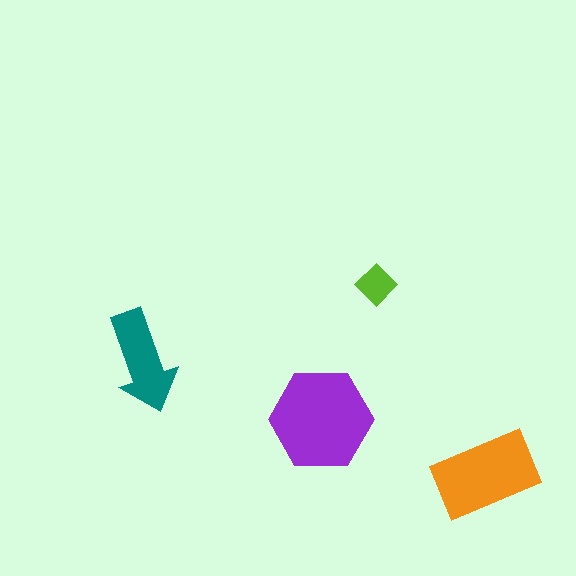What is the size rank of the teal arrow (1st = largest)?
3rd.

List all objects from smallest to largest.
The lime diamond, the teal arrow, the orange rectangle, the purple hexagon.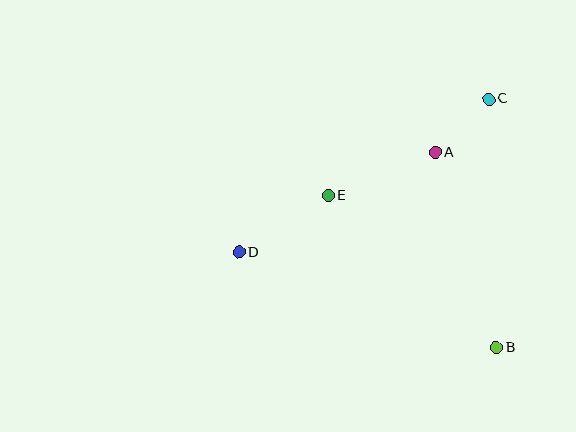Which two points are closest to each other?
Points A and C are closest to each other.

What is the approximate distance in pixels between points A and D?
The distance between A and D is approximately 220 pixels.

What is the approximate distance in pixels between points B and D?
The distance between B and D is approximately 275 pixels.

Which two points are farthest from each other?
Points C and D are farthest from each other.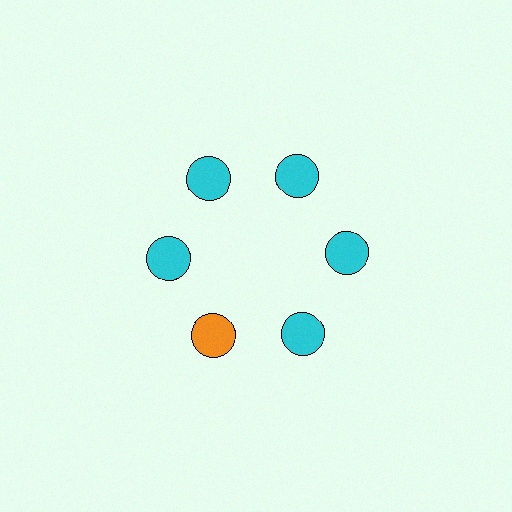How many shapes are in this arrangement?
There are 6 shapes arranged in a ring pattern.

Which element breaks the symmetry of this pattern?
The orange circle at roughly the 7 o'clock position breaks the symmetry. All other shapes are cyan circles.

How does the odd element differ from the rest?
It has a different color: orange instead of cyan.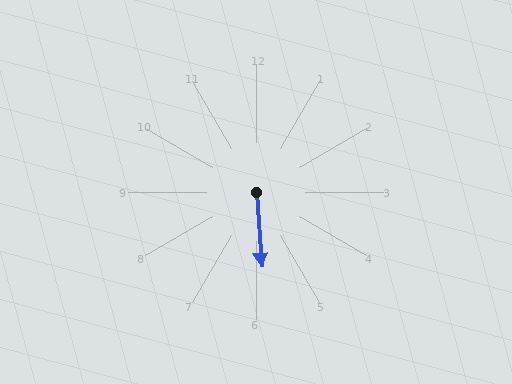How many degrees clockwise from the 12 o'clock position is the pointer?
Approximately 176 degrees.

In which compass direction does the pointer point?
South.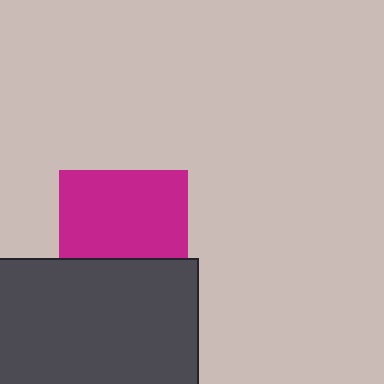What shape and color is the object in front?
The object in front is a dark gray rectangle.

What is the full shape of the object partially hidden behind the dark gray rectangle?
The partially hidden object is a magenta square.